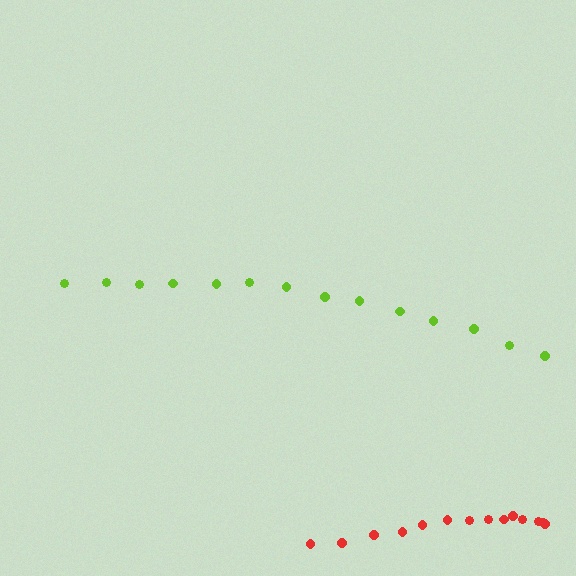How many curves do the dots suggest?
There are 2 distinct paths.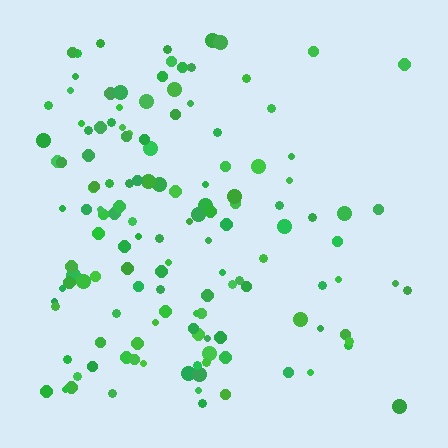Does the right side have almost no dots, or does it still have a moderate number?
Still a moderate number, just noticeably fewer than the left.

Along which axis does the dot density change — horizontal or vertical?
Horizontal.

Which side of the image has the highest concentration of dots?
The left.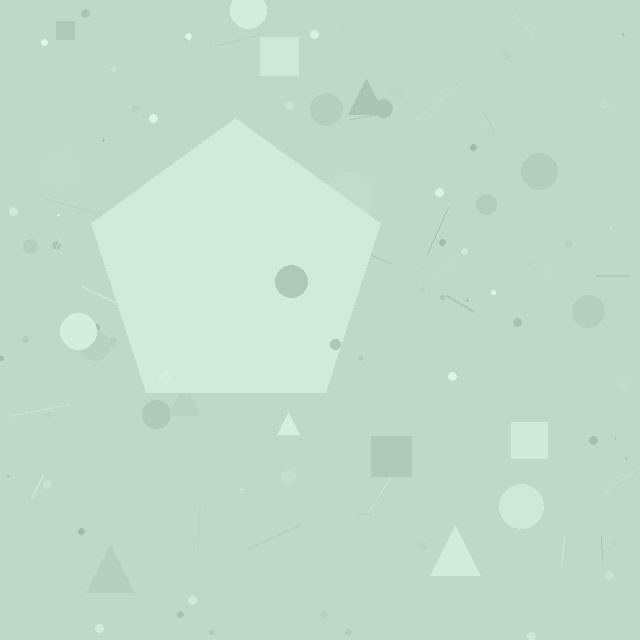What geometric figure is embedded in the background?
A pentagon is embedded in the background.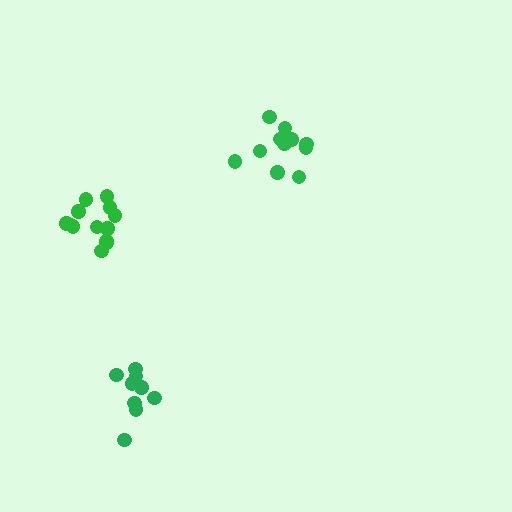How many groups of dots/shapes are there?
There are 3 groups.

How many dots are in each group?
Group 1: 11 dots, Group 2: 9 dots, Group 3: 14 dots (34 total).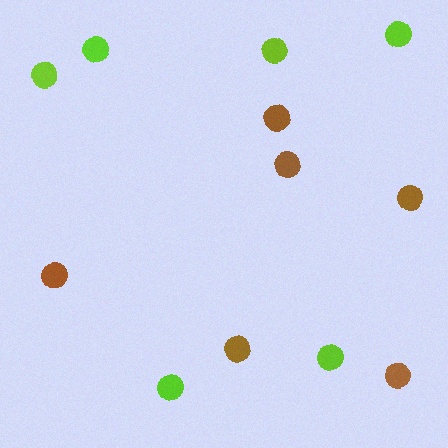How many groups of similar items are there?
There are 2 groups: one group of lime circles (6) and one group of brown circles (6).